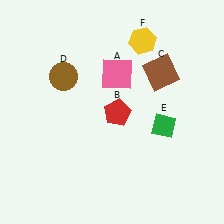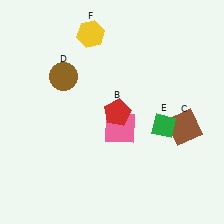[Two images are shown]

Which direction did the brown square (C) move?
The brown square (C) moved down.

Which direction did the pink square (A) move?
The pink square (A) moved down.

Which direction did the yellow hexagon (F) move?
The yellow hexagon (F) moved left.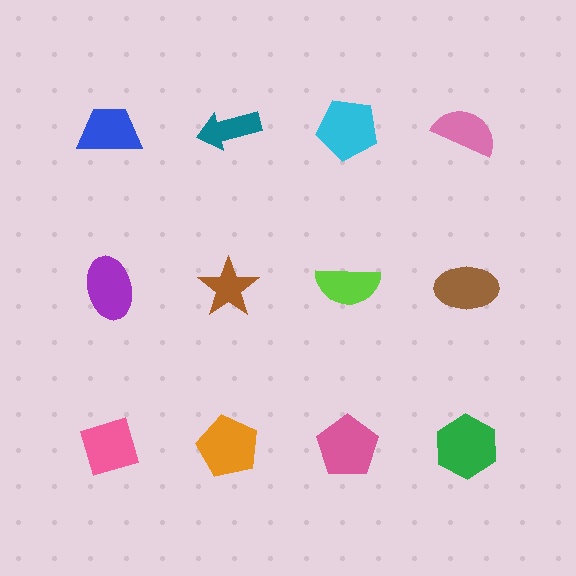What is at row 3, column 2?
An orange pentagon.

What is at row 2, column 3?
A lime semicircle.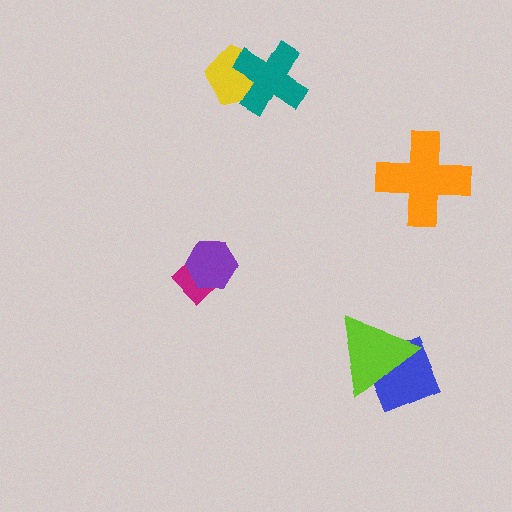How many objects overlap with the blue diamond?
1 object overlaps with the blue diamond.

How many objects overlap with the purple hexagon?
1 object overlaps with the purple hexagon.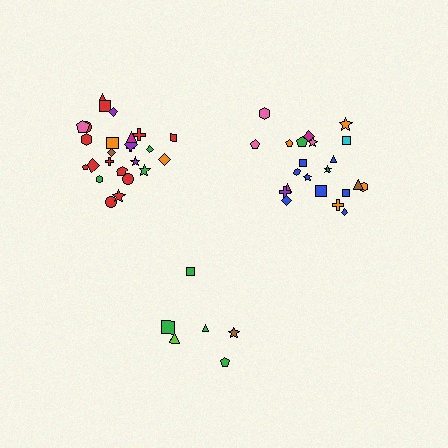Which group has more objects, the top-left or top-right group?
The top-left group.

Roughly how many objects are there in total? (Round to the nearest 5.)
Roughly 55 objects in total.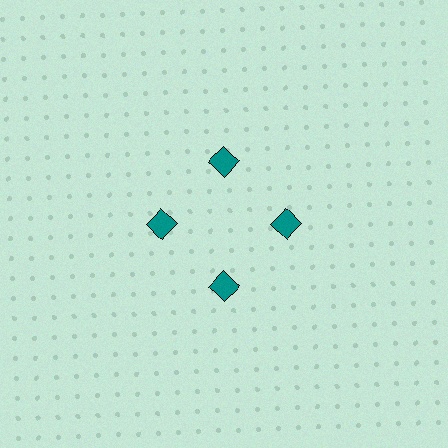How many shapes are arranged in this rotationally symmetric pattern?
There are 4 shapes, arranged in 4 groups of 1.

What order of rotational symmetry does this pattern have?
This pattern has 4-fold rotational symmetry.